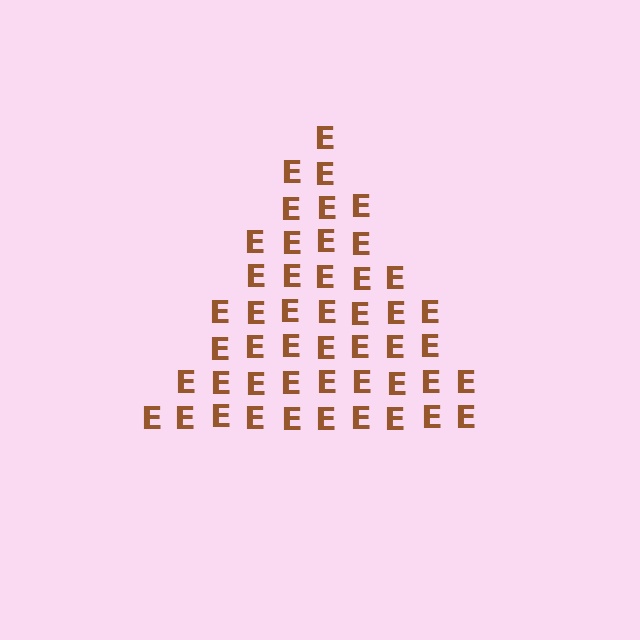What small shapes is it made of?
It is made of small letter E's.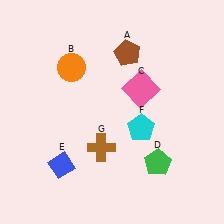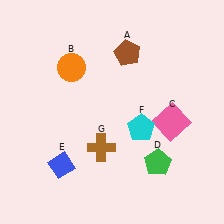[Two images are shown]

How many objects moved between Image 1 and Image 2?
1 object moved between the two images.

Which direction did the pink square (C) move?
The pink square (C) moved down.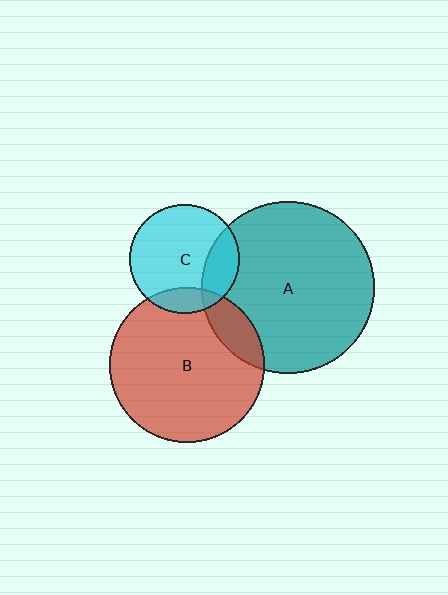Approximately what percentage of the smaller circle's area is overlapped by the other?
Approximately 15%.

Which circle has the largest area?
Circle A (teal).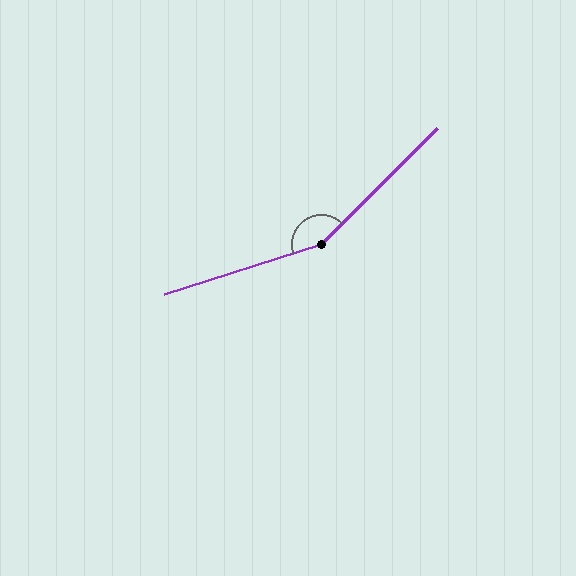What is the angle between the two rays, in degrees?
Approximately 153 degrees.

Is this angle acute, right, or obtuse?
It is obtuse.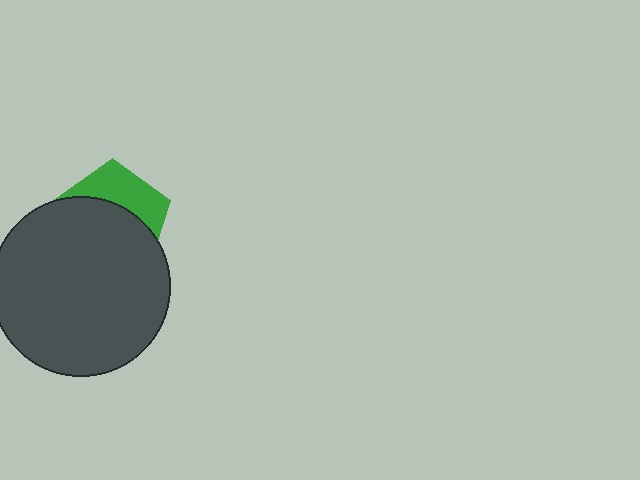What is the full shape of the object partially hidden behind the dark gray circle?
The partially hidden object is a green pentagon.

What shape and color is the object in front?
The object in front is a dark gray circle.